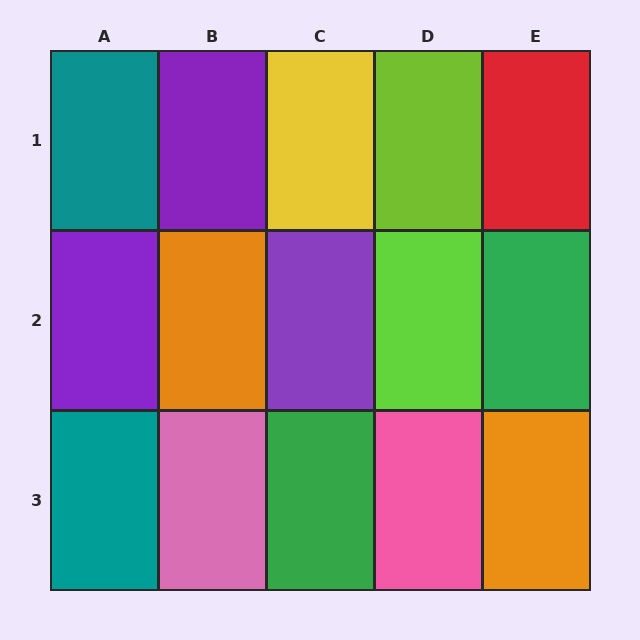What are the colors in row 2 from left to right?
Purple, orange, purple, lime, green.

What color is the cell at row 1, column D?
Lime.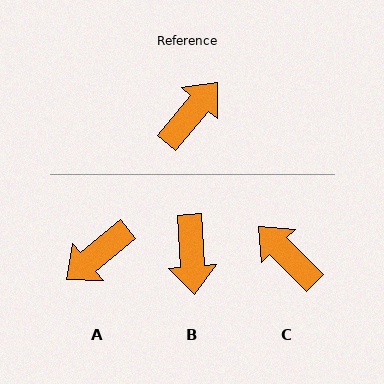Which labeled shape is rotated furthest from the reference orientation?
A, about 170 degrees away.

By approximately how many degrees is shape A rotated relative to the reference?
Approximately 170 degrees counter-clockwise.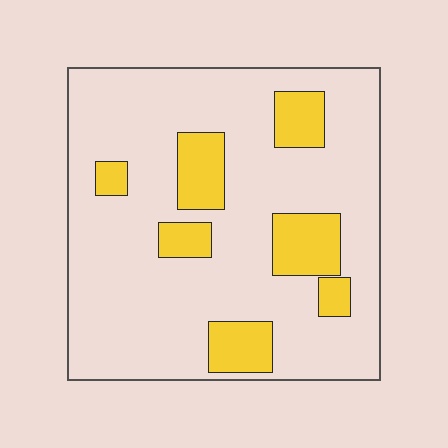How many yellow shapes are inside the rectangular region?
7.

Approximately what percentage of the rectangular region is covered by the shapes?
Approximately 20%.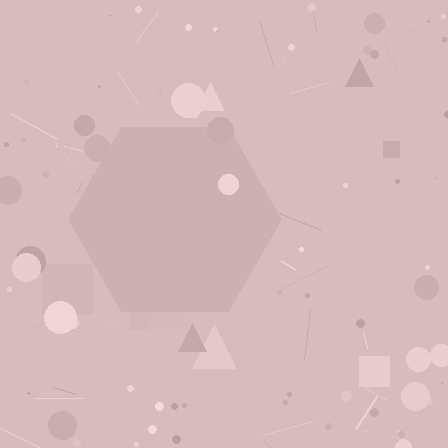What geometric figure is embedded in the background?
A hexagon is embedded in the background.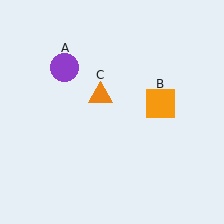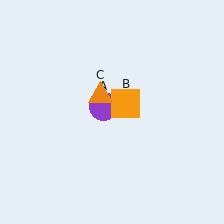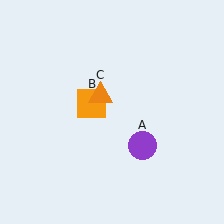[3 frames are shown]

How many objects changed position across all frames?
2 objects changed position: purple circle (object A), orange square (object B).